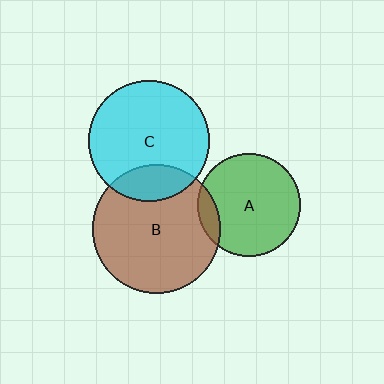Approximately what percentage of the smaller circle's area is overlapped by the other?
Approximately 20%.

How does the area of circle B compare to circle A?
Approximately 1.6 times.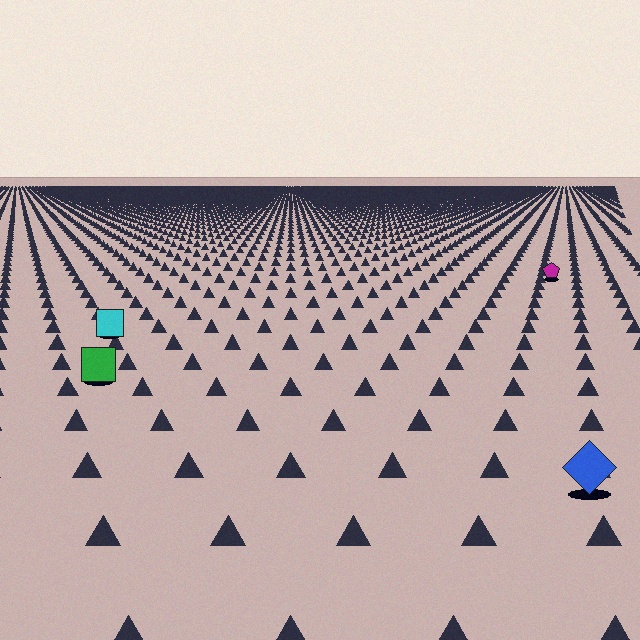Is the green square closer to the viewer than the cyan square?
Yes. The green square is closer — you can tell from the texture gradient: the ground texture is coarser near it.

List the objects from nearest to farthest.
From nearest to farthest: the blue diamond, the green square, the cyan square, the magenta pentagon.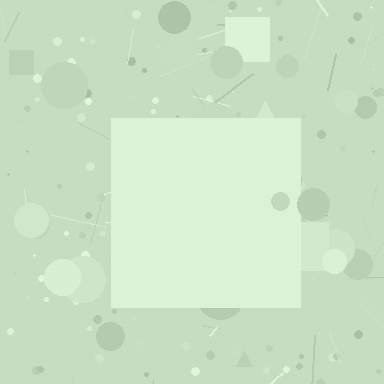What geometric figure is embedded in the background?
A square is embedded in the background.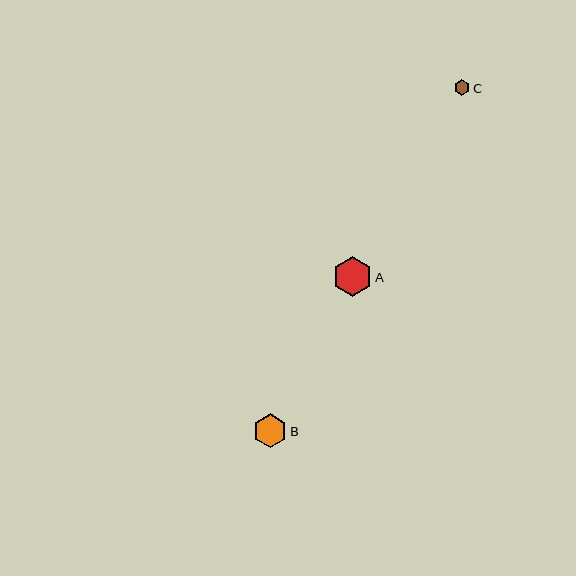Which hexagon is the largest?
Hexagon A is the largest with a size of approximately 39 pixels.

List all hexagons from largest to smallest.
From largest to smallest: A, B, C.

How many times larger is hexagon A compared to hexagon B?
Hexagon A is approximately 1.2 times the size of hexagon B.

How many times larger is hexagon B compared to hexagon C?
Hexagon B is approximately 2.1 times the size of hexagon C.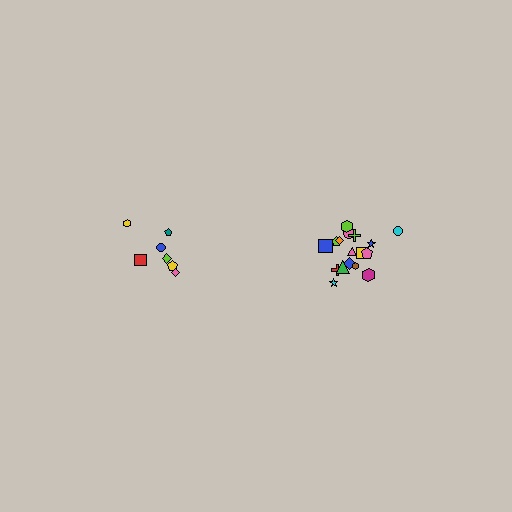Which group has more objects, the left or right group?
The right group.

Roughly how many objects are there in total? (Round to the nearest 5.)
Roughly 25 objects in total.